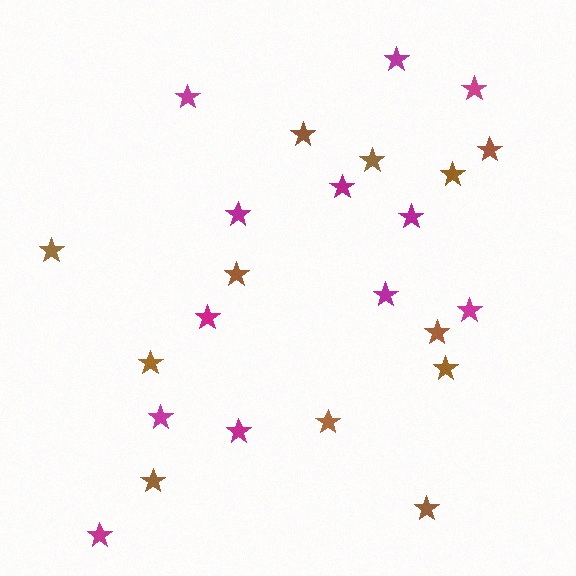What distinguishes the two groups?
There are 2 groups: one group of brown stars (12) and one group of magenta stars (12).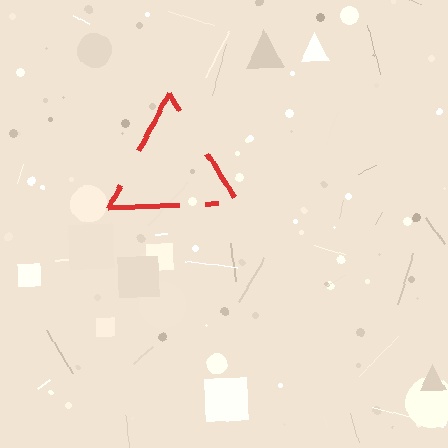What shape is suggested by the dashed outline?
The dashed outline suggests a triangle.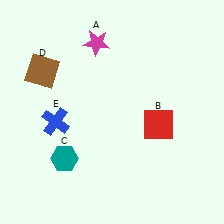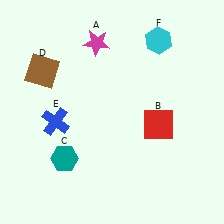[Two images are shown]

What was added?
A cyan hexagon (F) was added in Image 2.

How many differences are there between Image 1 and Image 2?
There is 1 difference between the two images.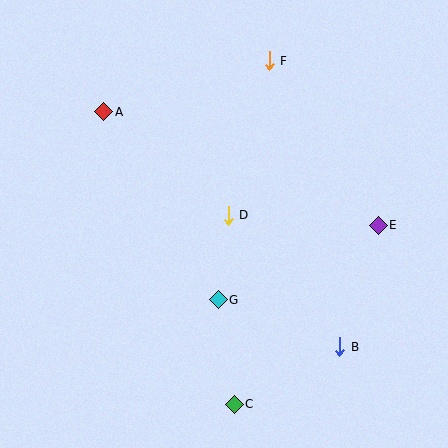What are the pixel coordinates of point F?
Point F is at (269, 61).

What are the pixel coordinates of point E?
Point E is at (378, 225).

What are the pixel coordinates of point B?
Point B is at (339, 347).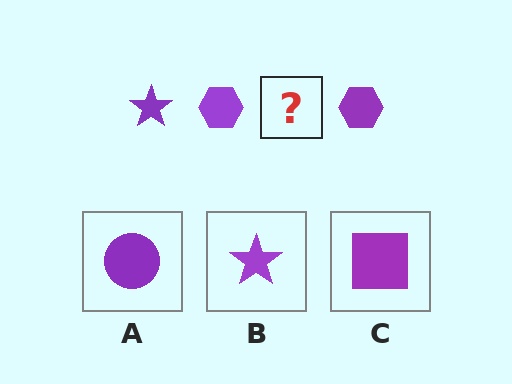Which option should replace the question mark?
Option B.